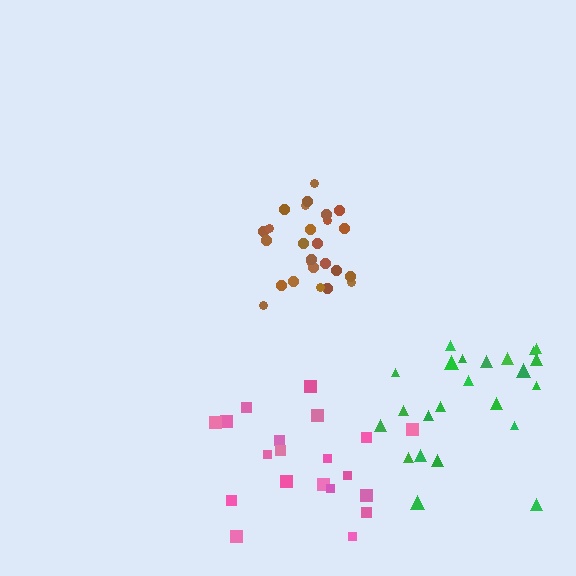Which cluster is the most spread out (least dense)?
Pink.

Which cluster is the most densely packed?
Brown.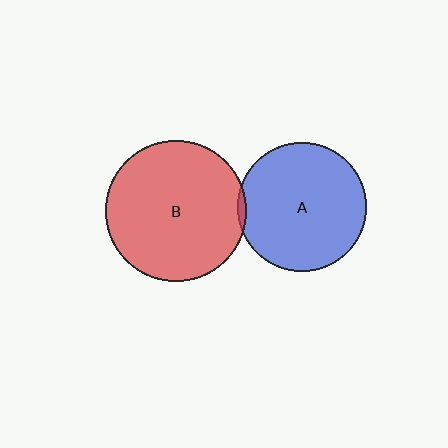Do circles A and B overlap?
Yes.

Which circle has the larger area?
Circle B (red).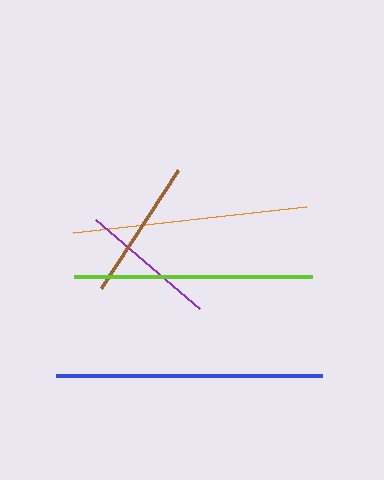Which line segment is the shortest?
The purple line is the shortest at approximately 137 pixels.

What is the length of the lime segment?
The lime segment is approximately 238 pixels long.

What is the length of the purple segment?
The purple segment is approximately 137 pixels long.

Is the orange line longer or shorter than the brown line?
The orange line is longer than the brown line.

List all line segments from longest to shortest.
From longest to shortest: blue, lime, orange, brown, purple.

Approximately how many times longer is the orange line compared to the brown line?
The orange line is approximately 1.7 times the length of the brown line.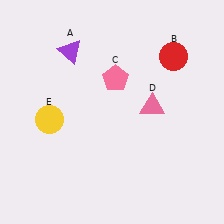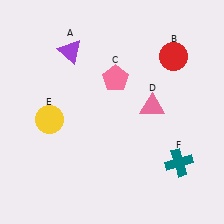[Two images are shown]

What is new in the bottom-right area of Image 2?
A teal cross (F) was added in the bottom-right area of Image 2.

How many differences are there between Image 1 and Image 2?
There is 1 difference between the two images.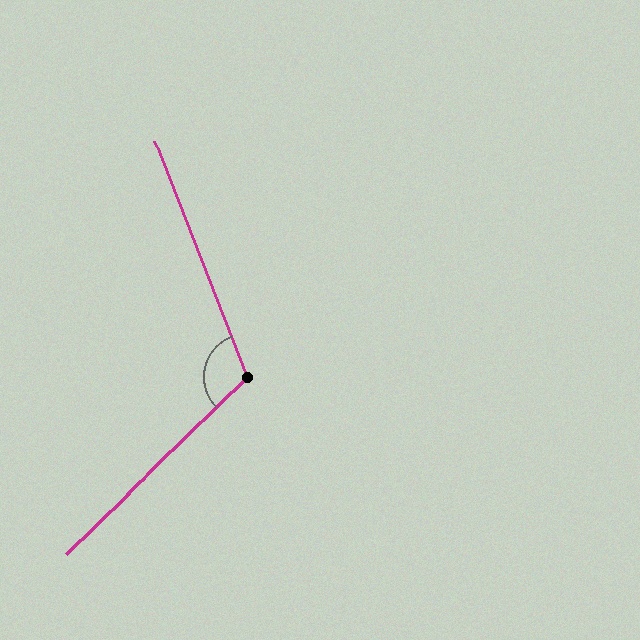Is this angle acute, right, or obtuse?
It is obtuse.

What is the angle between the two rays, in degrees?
Approximately 113 degrees.